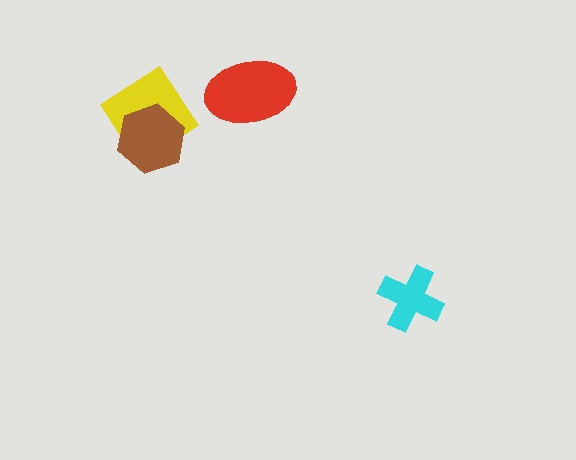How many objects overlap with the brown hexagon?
1 object overlaps with the brown hexagon.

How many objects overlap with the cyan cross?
0 objects overlap with the cyan cross.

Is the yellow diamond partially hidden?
Yes, it is partially covered by another shape.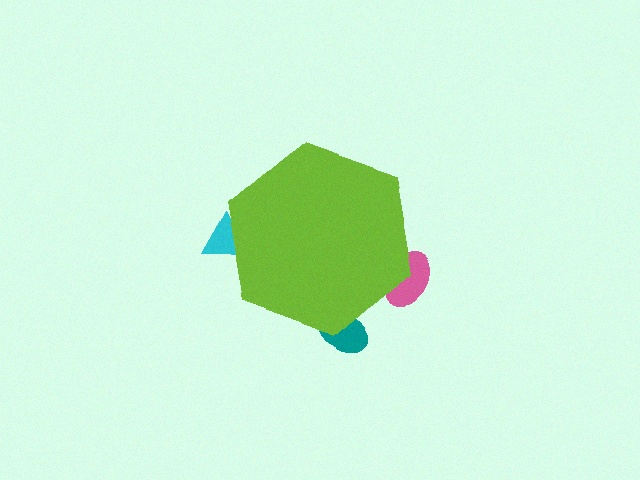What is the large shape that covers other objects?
A lime hexagon.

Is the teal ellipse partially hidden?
Yes, the teal ellipse is partially hidden behind the lime hexagon.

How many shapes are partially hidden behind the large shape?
3 shapes are partially hidden.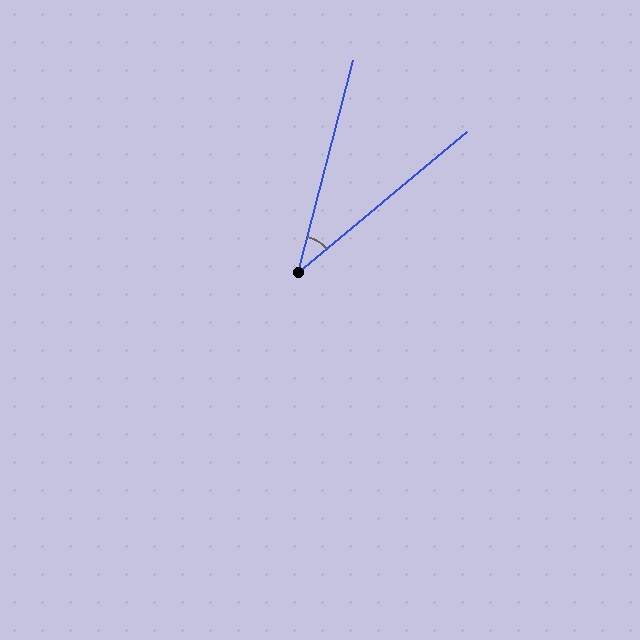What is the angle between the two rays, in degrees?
Approximately 36 degrees.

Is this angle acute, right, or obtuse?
It is acute.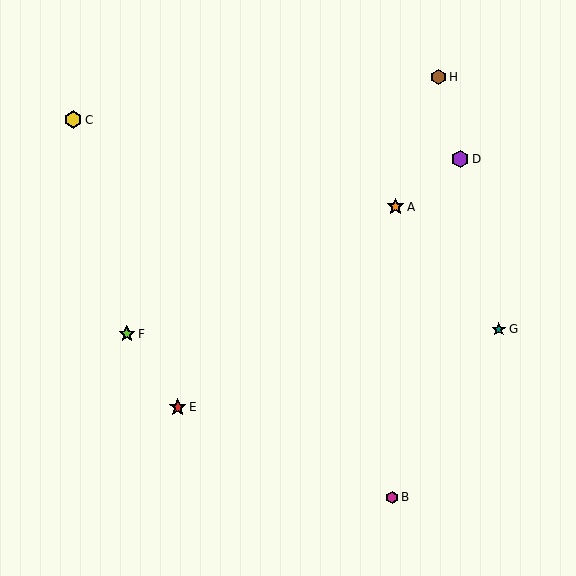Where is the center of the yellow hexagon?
The center of the yellow hexagon is at (73, 120).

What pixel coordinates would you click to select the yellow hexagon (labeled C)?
Click at (73, 120) to select the yellow hexagon C.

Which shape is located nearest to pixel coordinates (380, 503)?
The magenta hexagon (labeled B) at (392, 497) is nearest to that location.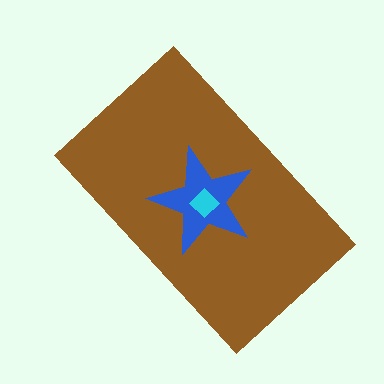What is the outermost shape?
The brown rectangle.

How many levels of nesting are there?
3.